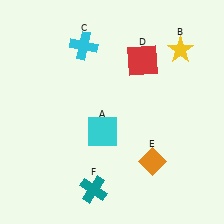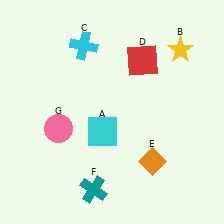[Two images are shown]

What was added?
A pink circle (G) was added in Image 2.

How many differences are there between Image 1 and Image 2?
There is 1 difference between the two images.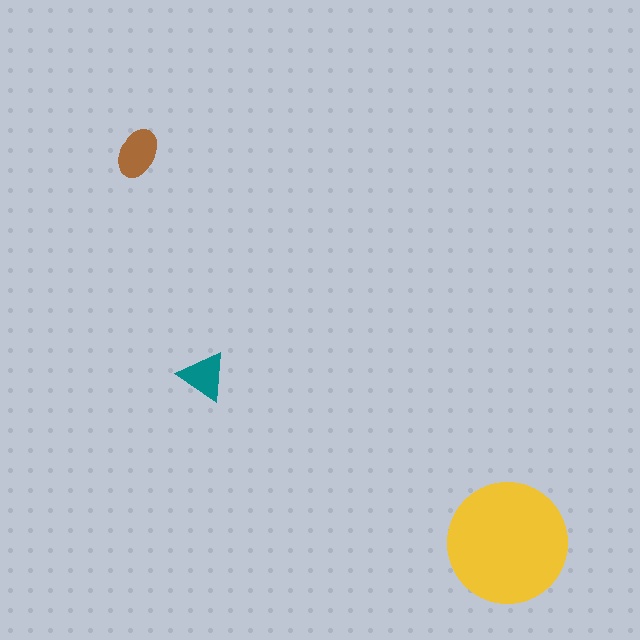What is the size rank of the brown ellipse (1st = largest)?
2nd.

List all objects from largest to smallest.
The yellow circle, the brown ellipse, the teal triangle.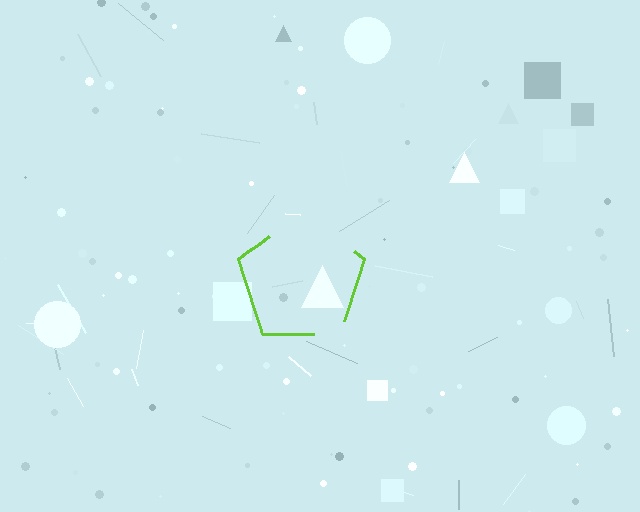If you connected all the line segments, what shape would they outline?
They would outline a pentagon.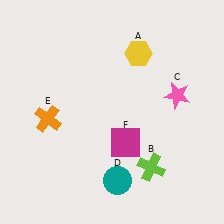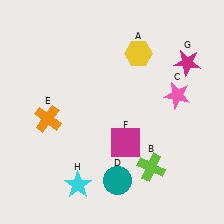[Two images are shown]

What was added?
A magenta star (G), a cyan star (H) were added in Image 2.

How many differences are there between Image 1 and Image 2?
There are 2 differences between the two images.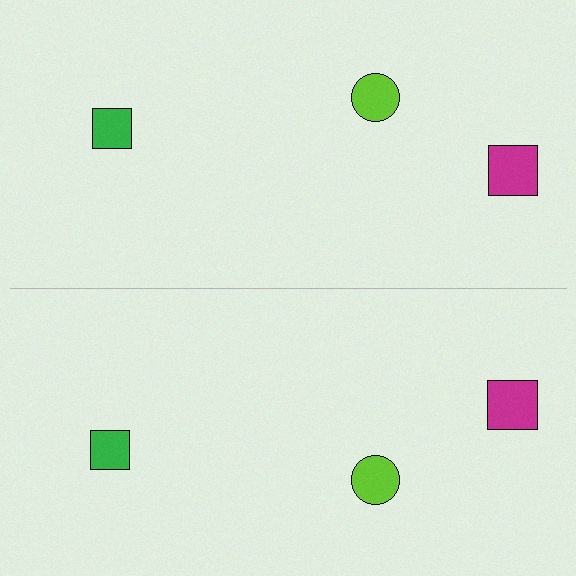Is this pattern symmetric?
Yes, this pattern has bilateral (reflection) symmetry.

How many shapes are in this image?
There are 6 shapes in this image.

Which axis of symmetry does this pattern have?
The pattern has a horizontal axis of symmetry running through the center of the image.